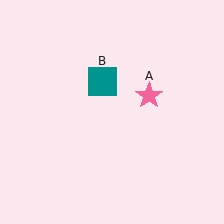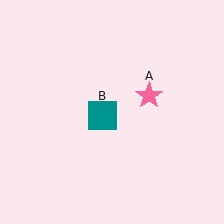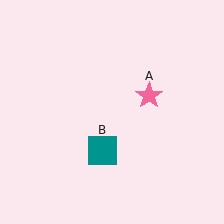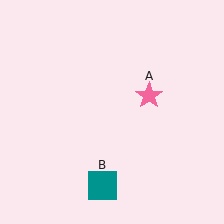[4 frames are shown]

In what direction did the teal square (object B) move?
The teal square (object B) moved down.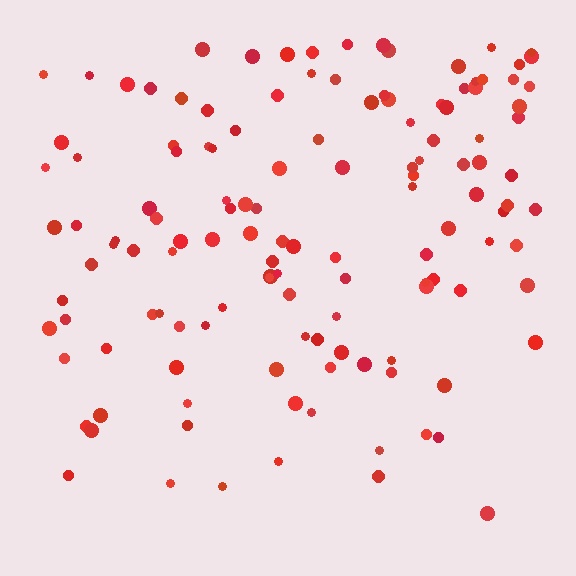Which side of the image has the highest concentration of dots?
The top.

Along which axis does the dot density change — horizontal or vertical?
Vertical.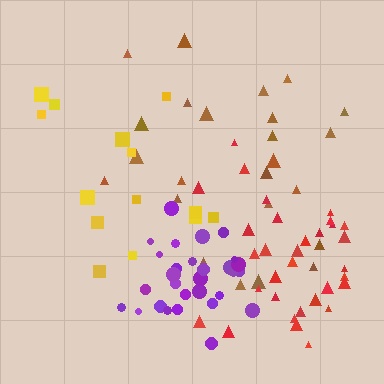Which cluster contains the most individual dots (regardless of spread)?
Red (32).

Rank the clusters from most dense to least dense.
purple, red, brown, yellow.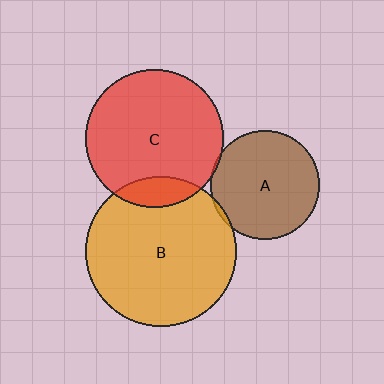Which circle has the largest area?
Circle B (orange).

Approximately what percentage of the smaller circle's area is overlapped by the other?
Approximately 15%.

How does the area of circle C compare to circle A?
Approximately 1.6 times.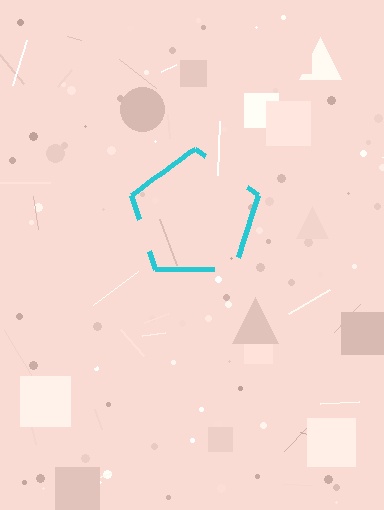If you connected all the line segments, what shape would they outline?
They would outline a pentagon.